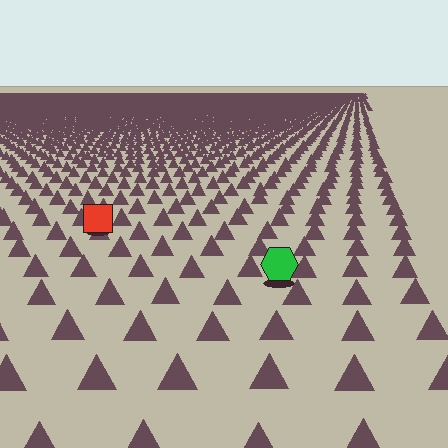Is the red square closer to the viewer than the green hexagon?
No. The green hexagon is closer — you can tell from the texture gradient: the ground texture is coarser near it.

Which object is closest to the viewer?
The green hexagon is closest. The texture marks near it are larger and more spread out.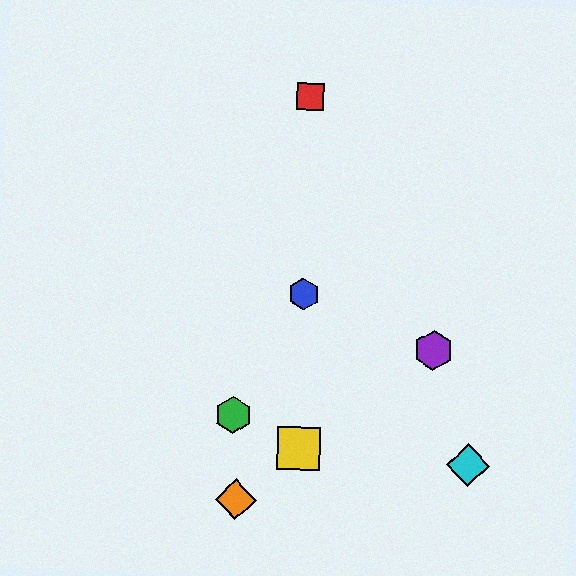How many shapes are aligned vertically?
3 shapes (the red square, the blue hexagon, the yellow square) are aligned vertically.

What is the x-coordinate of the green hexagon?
The green hexagon is at x≈234.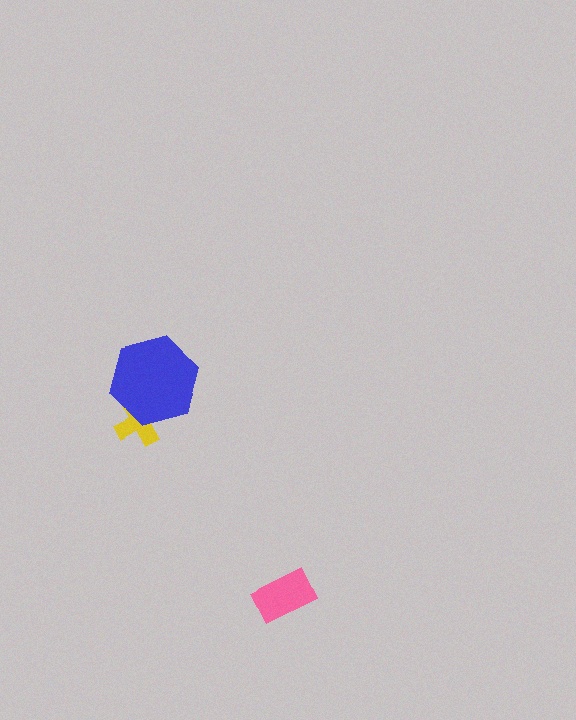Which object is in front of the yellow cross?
The blue hexagon is in front of the yellow cross.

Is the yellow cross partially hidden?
Yes, it is partially covered by another shape.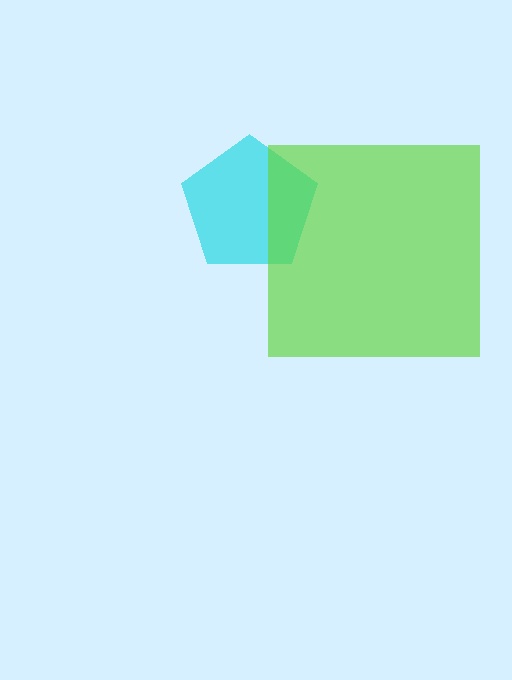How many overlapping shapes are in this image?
There are 2 overlapping shapes in the image.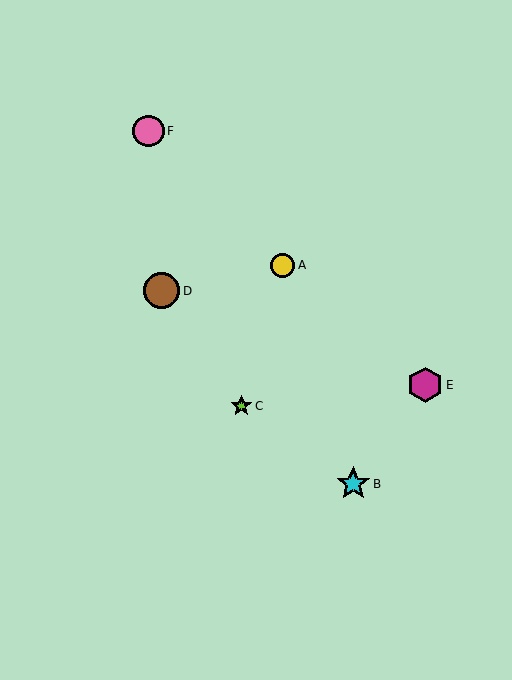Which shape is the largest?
The brown circle (labeled D) is the largest.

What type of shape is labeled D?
Shape D is a brown circle.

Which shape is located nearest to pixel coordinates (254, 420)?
The lime star (labeled C) at (241, 406) is nearest to that location.